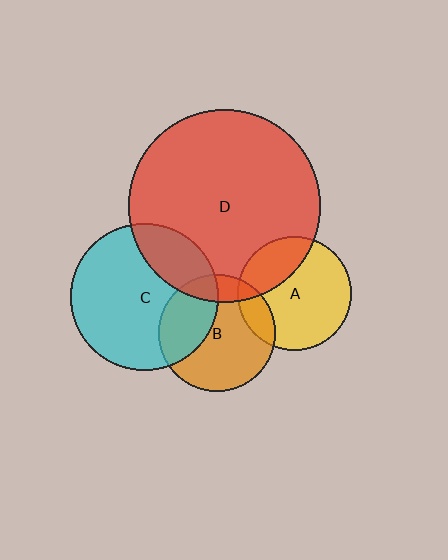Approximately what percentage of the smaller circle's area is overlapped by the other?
Approximately 15%.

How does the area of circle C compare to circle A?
Approximately 1.7 times.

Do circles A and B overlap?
Yes.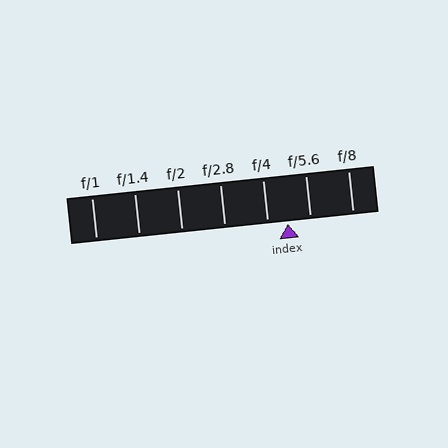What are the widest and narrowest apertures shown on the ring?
The widest aperture shown is f/1 and the narrowest is f/8.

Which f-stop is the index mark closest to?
The index mark is closest to f/4.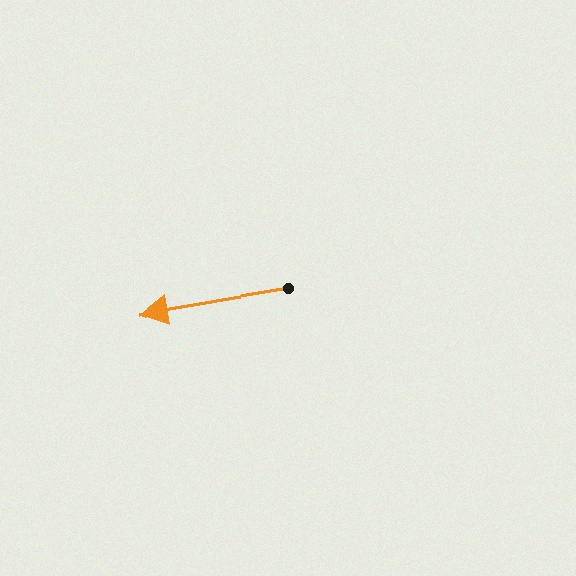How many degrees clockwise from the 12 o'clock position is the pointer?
Approximately 260 degrees.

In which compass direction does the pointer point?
West.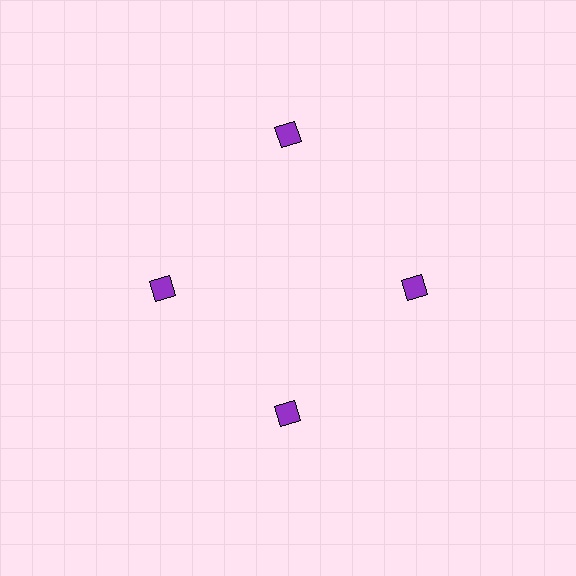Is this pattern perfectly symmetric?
No. The 4 purple diamonds are arranged in a ring, but one element near the 12 o'clock position is pushed outward from the center, breaking the 4-fold rotational symmetry.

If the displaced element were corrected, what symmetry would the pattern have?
It would have 4-fold rotational symmetry — the pattern would map onto itself every 90 degrees.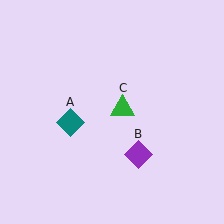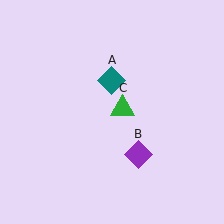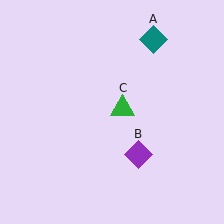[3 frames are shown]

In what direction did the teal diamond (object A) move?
The teal diamond (object A) moved up and to the right.